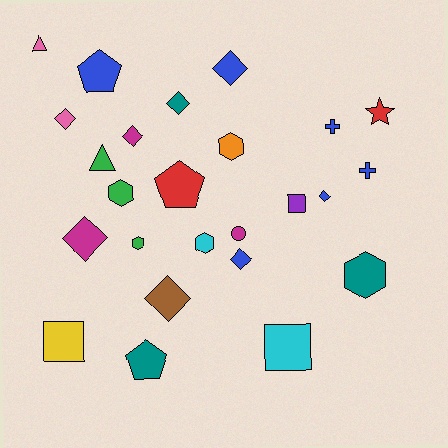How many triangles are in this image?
There are 2 triangles.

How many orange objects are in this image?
There is 1 orange object.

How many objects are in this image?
There are 25 objects.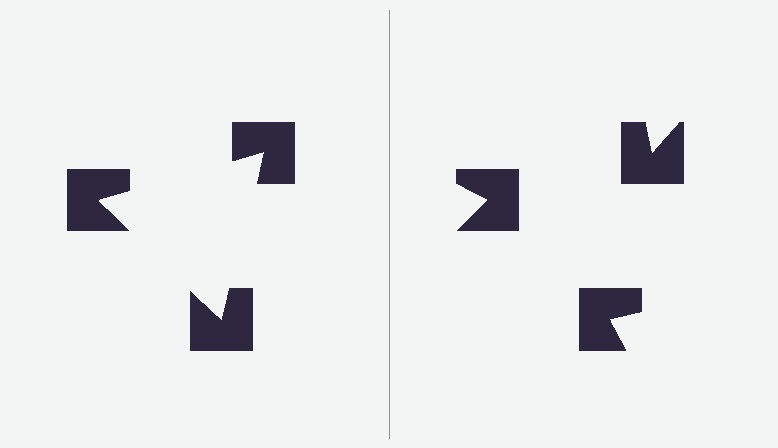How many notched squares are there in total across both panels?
6 — 3 on each side.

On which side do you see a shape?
An illusory triangle appears on the left side. On the right side the wedge cuts are rotated, so no coherent shape forms.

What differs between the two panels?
The notched squares are positioned identically on both sides; only the wedge orientations differ. On the left they align to a triangle; on the right they are misaligned.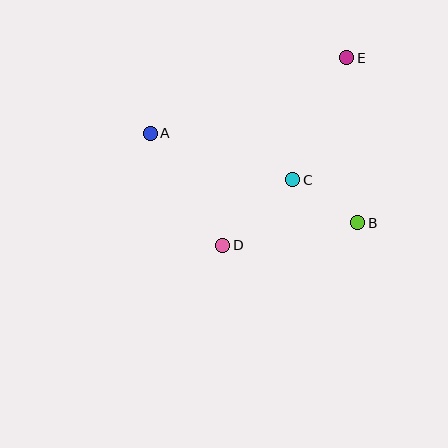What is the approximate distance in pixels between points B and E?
The distance between B and E is approximately 165 pixels.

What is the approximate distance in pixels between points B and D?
The distance between B and D is approximately 137 pixels.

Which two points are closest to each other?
Points B and C are closest to each other.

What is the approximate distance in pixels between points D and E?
The distance between D and E is approximately 225 pixels.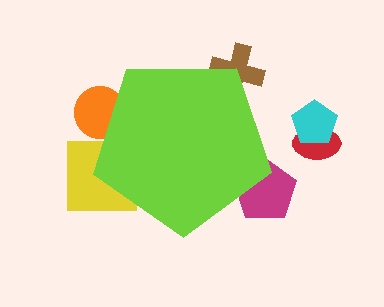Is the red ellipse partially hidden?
No, the red ellipse is fully visible.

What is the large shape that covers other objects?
A lime pentagon.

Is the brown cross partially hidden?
Yes, the brown cross is partially hidden behind the lime pentagon.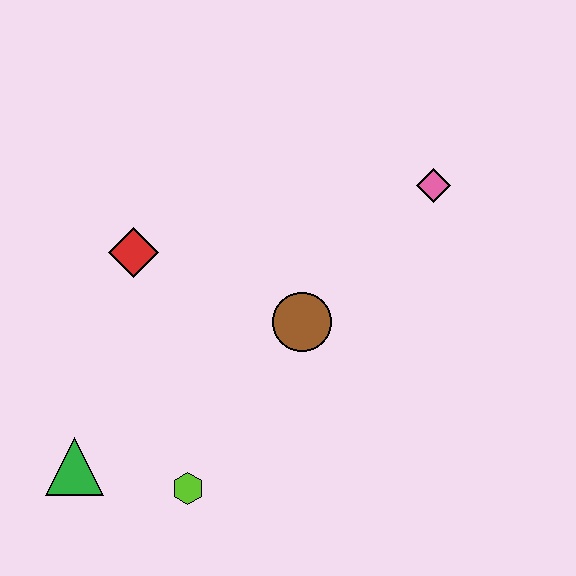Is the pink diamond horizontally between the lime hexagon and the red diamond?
No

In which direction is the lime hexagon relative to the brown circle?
The lime hexagon is below the brown circle.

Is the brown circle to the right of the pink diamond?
No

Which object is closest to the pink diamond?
The brown circle is closest to the pink diamond.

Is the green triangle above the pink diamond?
No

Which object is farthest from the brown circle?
The green triangle is farthest from the brown circle.